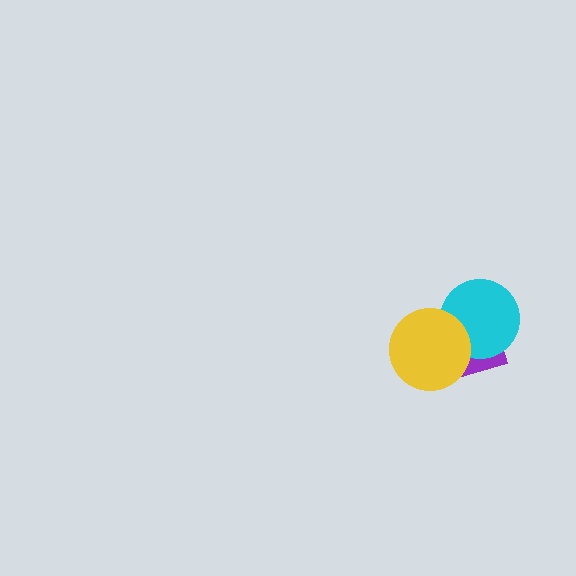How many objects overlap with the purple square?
2 objects overlap with the purple square.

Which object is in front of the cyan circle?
The yellow circle is in front of the cyan circle.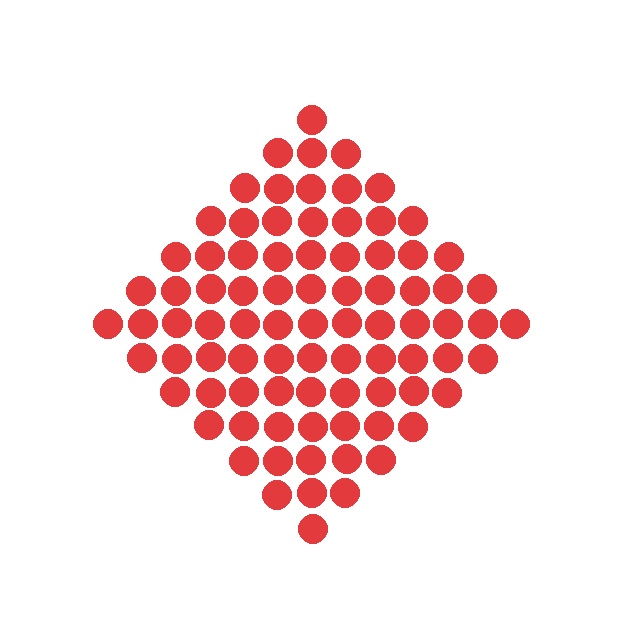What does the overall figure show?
The overall figure shows a diamond.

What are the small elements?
The small elements are circles.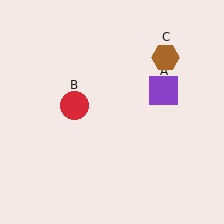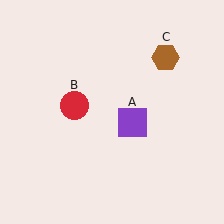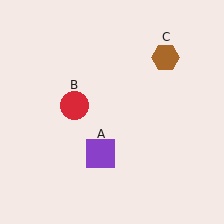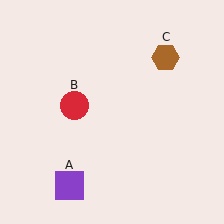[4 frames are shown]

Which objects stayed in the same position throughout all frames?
Red circle (object B) and brown hexagon (object C) remained stationary.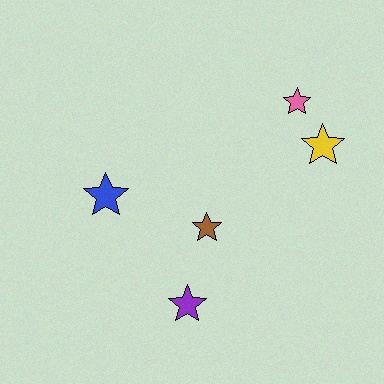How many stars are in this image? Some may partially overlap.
There are 5 stars.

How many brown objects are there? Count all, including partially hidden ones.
There is 1 brown object.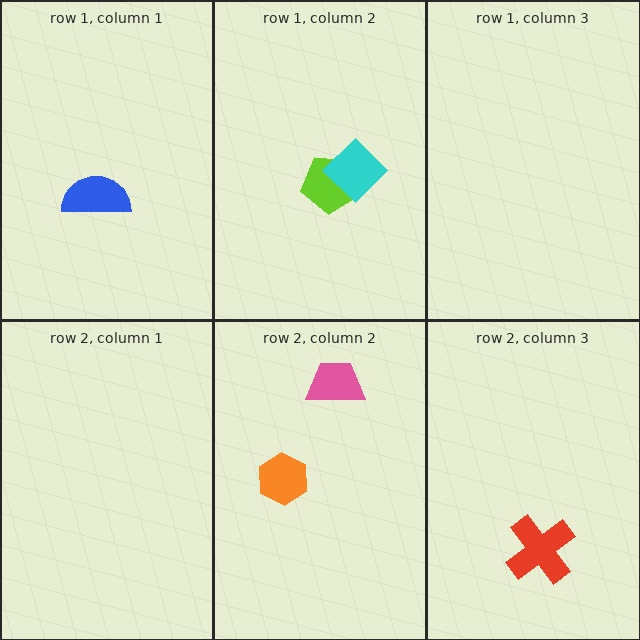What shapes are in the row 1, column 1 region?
The blue semicircle.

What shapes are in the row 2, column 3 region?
The red cross.